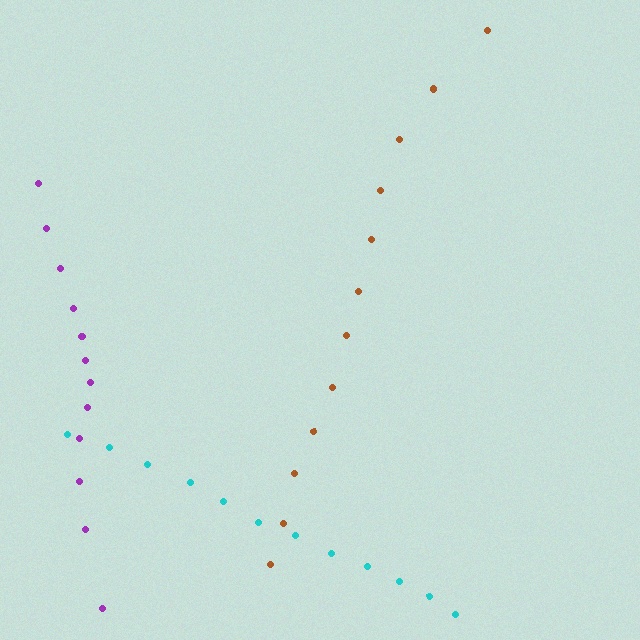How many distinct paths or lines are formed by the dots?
There are 3 distinct paths.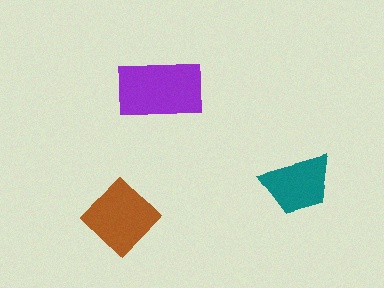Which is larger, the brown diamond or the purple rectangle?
The purple rectangle.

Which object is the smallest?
The teal trapezoid.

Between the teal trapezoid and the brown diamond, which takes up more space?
The brown diamond.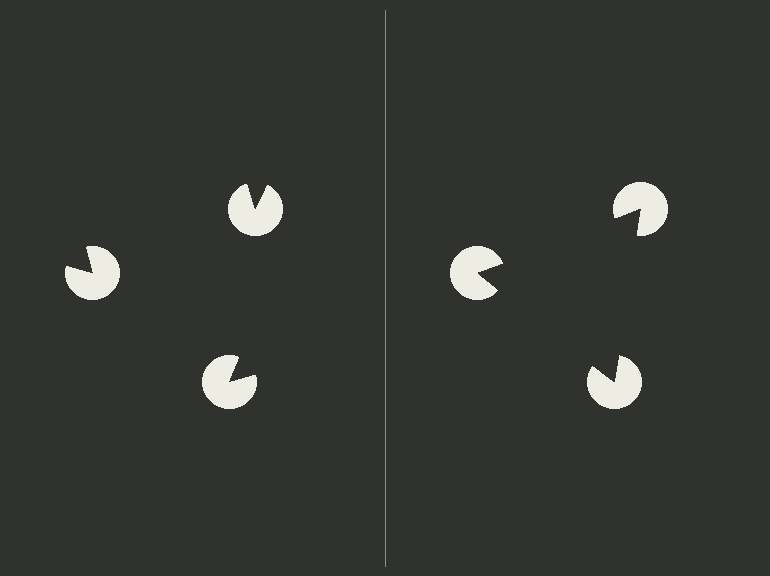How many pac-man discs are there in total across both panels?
6 — 3 on each side.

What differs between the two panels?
The pac-man discs are positioned identically on both sides; only the wedge orientations differ. On the right they align to a triangle; on the left they are misaligned.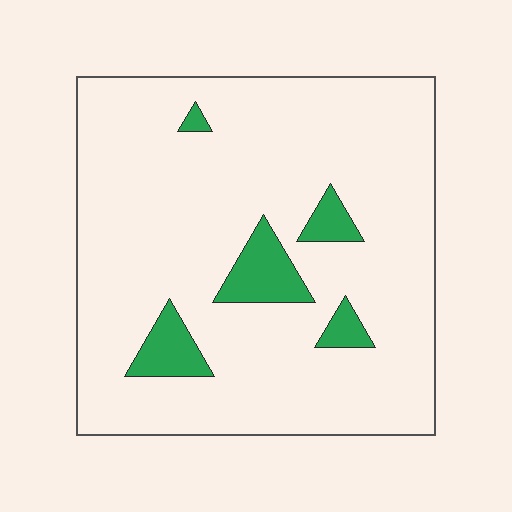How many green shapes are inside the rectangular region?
5.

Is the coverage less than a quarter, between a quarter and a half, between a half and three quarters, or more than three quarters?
Less than a quarter.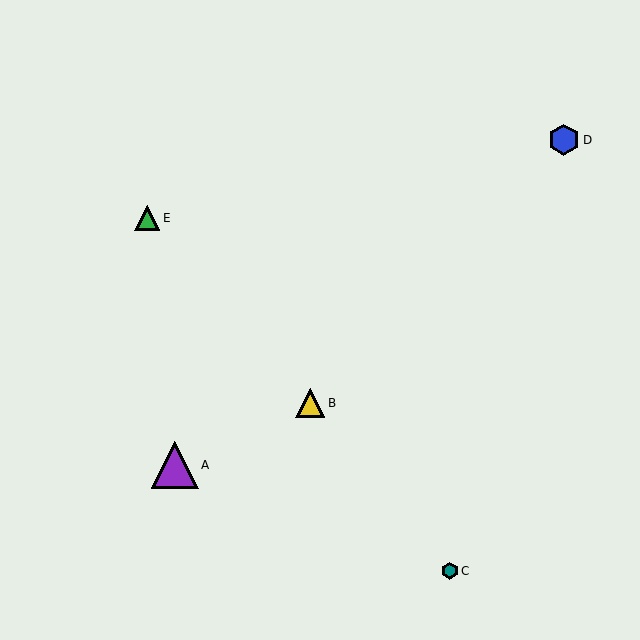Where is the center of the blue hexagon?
The center of the blue hexagon is at (564, 140).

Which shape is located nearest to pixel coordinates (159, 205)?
The green triangle (labeled E) at (147, 218) is nearest to that location.